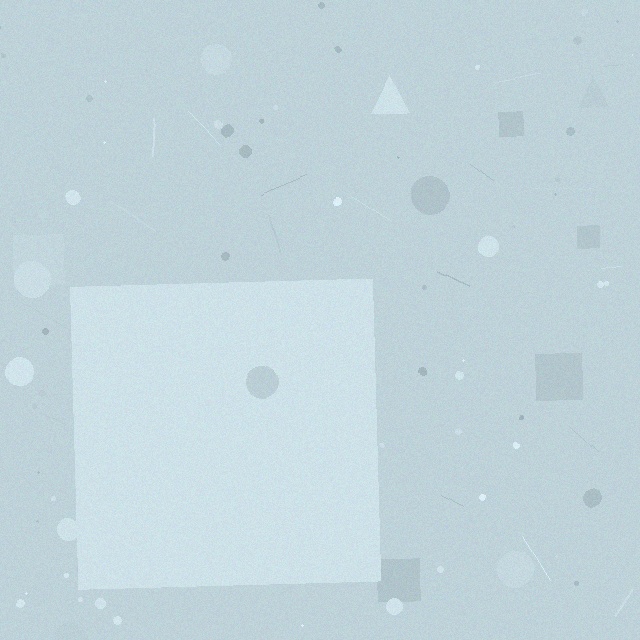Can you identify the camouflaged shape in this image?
The camouflaged shape is a square.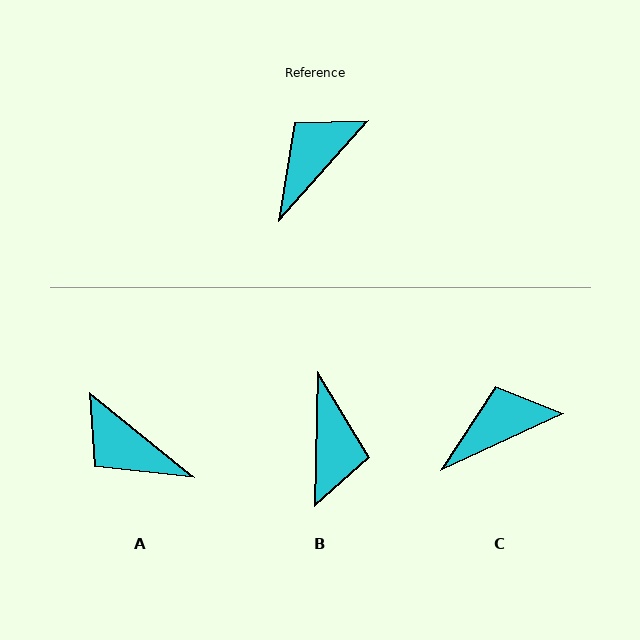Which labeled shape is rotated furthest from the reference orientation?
B, about 139 degrees away.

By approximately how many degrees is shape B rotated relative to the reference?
Approximately 139 degrees clockwise.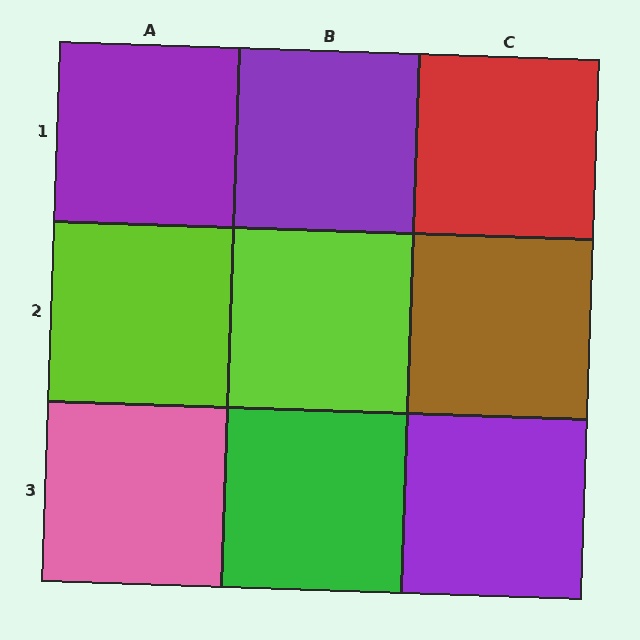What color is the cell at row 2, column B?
Lime.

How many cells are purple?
3 cells are purple.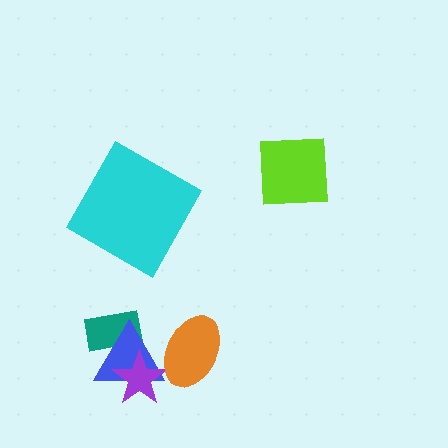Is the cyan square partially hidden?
No, no other shape covers it.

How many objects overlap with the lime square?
0 objects overlap with the lime square.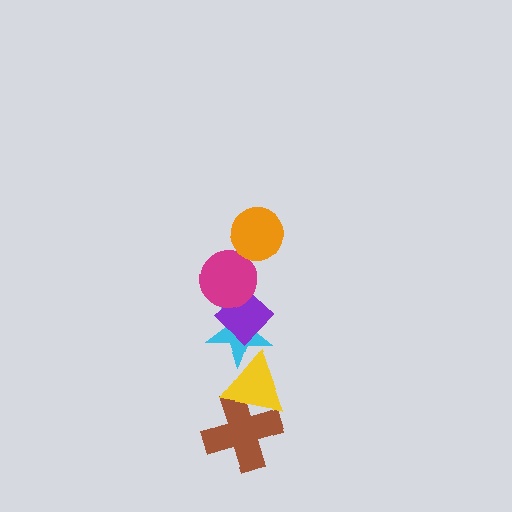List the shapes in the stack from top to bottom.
From top to bottom: the orange circle, the magenta circle, the purple diamond, the cyan star, the yellow triangle, the brown cross.